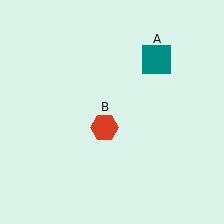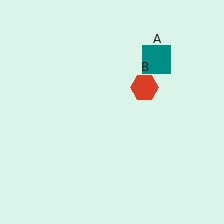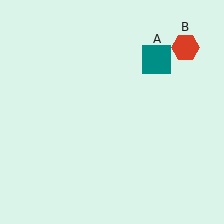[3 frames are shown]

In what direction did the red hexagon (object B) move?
The red hexagon (object B) moved up and to the right.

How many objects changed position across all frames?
1 object changed position: red hexagon (object B).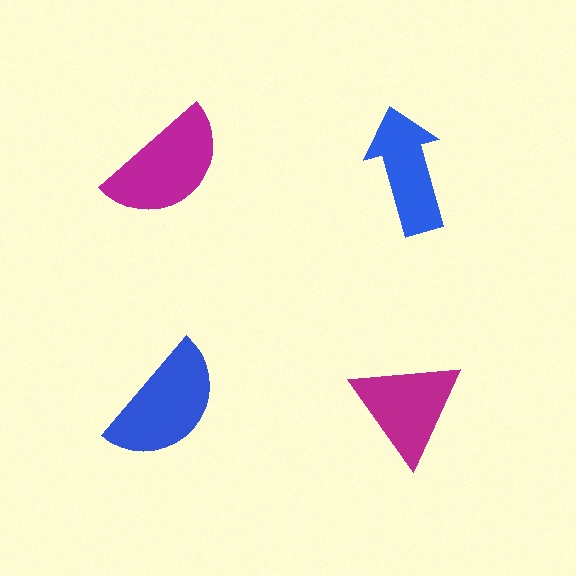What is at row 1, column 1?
A magenta semicircle.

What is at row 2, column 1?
A blue semicircle.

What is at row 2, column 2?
A magenta triangle.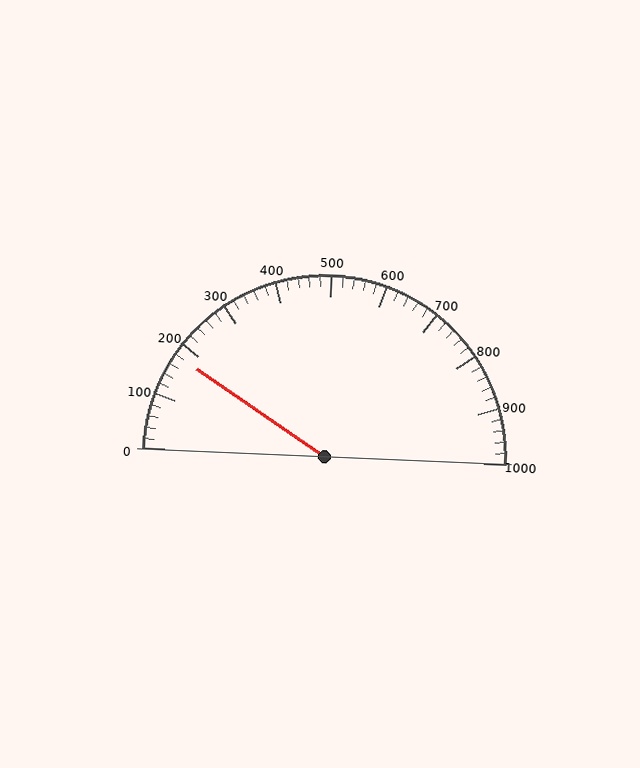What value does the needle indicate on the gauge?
The needle indicates approximately 180.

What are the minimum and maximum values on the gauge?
The gauge ranges from 0 to 1000.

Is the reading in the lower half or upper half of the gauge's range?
The reading is in the lower half of the range (0 to 1000).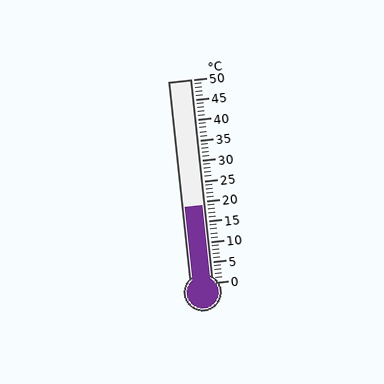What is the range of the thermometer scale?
The thermometer scale ranges from 0°C to 50°C.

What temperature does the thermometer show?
The thermometer shows approximately 19°C.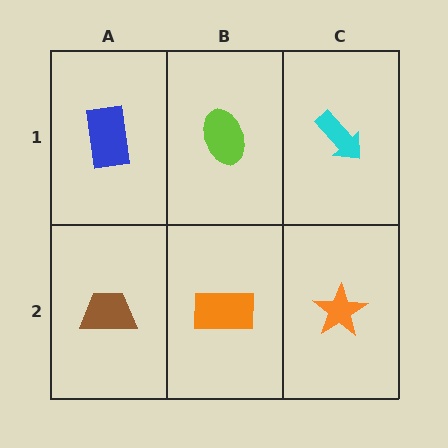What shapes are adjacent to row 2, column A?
A blue rectangle (row 1, column A), an orange rectangle (row 2, column B).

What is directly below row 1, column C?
An orange star.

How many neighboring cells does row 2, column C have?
2.